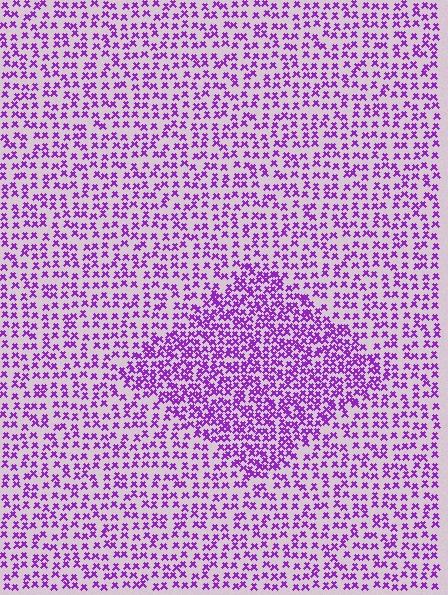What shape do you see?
I see a diamond.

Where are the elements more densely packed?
The elements are more densely packed inside the diamond boundary.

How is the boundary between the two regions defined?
The boundary is defined by a change in element density (approximately 1.8x ratio). All elements are the same color, size, and shape.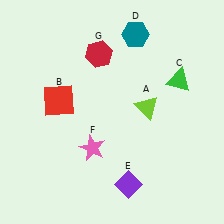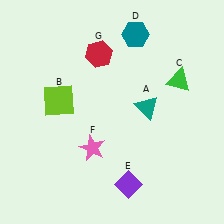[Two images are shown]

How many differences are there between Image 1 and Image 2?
There are 2 differences between the two images.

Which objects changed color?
A changed from lime to teal. B changed from red to lime.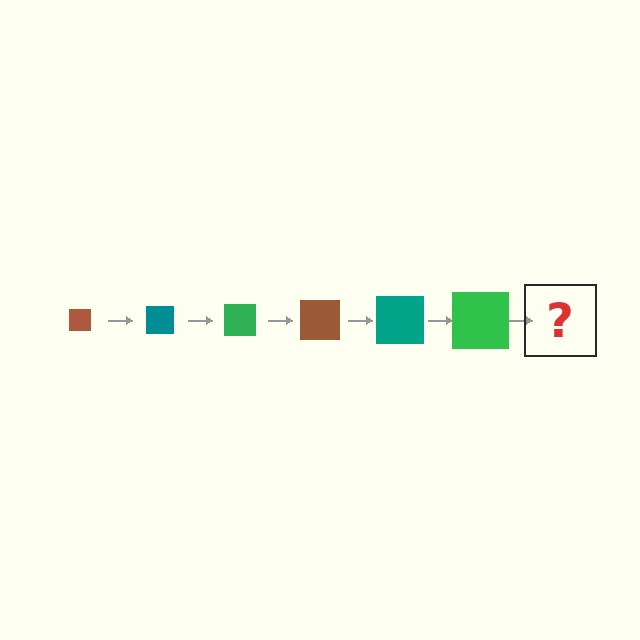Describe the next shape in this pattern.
It should be a brown square, larger than the previous one.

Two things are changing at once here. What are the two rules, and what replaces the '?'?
The two rules are that the square grows larger each step and the color cycles through brown, teal, and green. The '?' should be a brown square, larger than the previous one.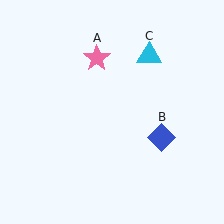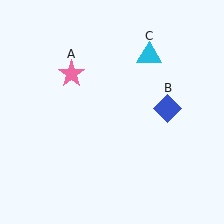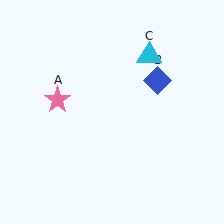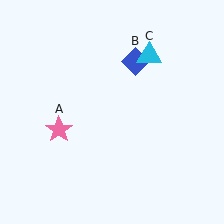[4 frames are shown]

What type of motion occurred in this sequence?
The pink star (object A), blue diamond (object B) rotated counterclockwise around the center of the scene.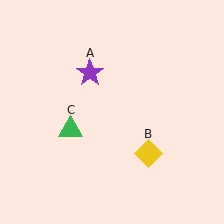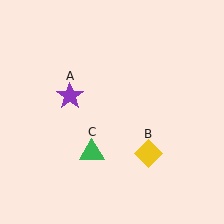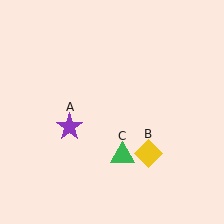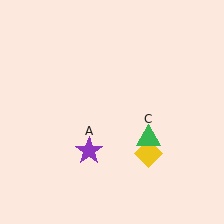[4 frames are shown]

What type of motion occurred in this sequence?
The purple star (object A), green triangle (object C) rotated counterclockwise around the center of the scene.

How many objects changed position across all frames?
2 objects changed position: purple star (object A), green triangle (object C).